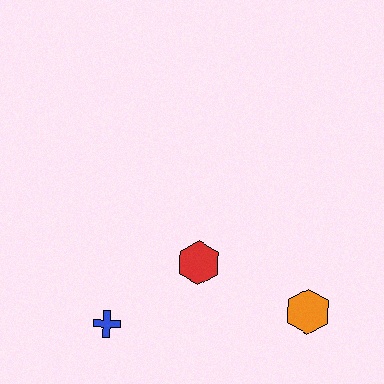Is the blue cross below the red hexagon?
Yes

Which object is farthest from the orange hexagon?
The blue cross is farthest from the orange hexagon.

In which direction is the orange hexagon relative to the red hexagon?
The orange hexagon is to the right of the red hexagon.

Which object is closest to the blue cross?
The red hexagon is closest to the blue cross.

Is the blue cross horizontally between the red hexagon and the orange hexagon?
No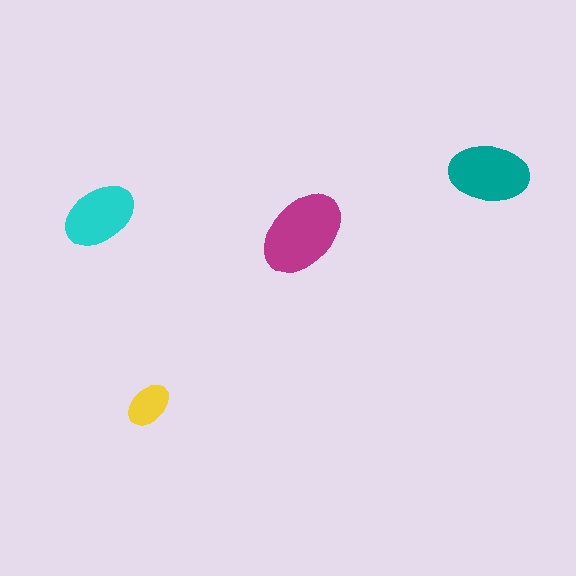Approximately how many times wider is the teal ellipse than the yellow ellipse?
About 1.5 times wider.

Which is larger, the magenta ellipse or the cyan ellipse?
The magenta one.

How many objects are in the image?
There are 4 objects in the image.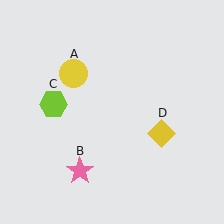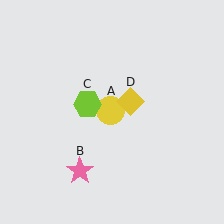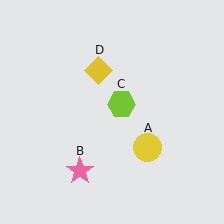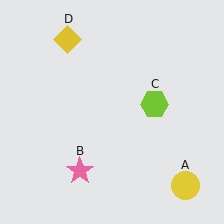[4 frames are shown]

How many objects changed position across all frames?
3 objects changed position: yellow circle (object A), lime hexagon (object C), yellow diamond (object D).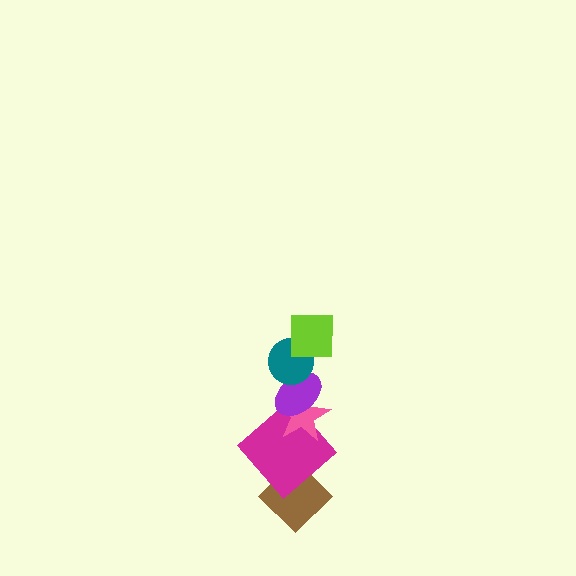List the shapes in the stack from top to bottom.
From top to bottom: the lime square, the teal circle, the purple ellipse, the pink star, the magenta diamond, the brown diamond.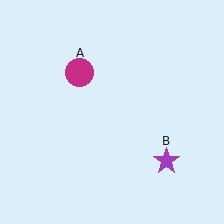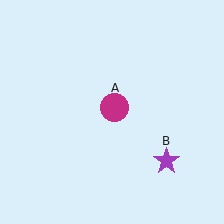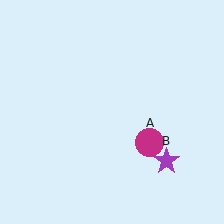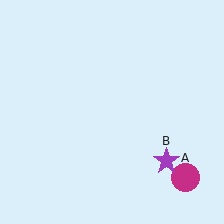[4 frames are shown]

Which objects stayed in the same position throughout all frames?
Purple star (object B) remained stationary.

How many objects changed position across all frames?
1 object changed position: magenta circle (object A).